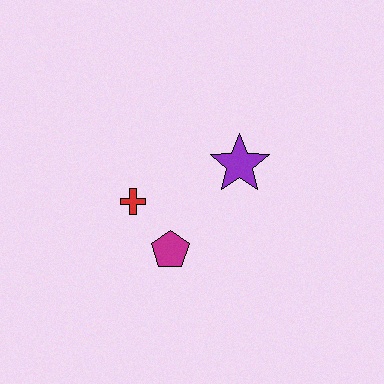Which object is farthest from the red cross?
The purple star is farthest from the red cross.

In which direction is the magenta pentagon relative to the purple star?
The magenta pentagon is below the purple star.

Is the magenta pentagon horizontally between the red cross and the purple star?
Yes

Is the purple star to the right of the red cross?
Yes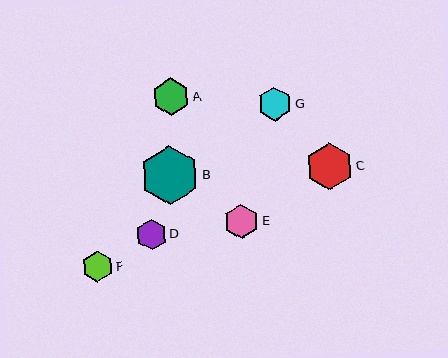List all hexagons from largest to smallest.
From largest to smallest: B, C, A, E, G, D, F.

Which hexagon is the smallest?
Hexagon F is the smallest with a size of approximately 30 pixels.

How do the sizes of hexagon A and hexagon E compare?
Hexagon A and hexagon E are approximately the same size.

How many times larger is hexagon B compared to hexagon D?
Hexagon B is approximately 1.9 times the size of hexagon D.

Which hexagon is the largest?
Hexagon B is the largest with a size of approximately 59 pixels.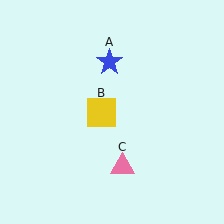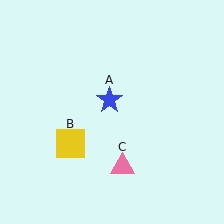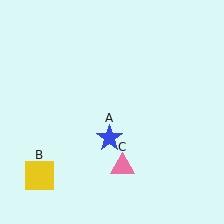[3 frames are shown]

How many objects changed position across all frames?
2 objects changed position: blue star (object A), yellow square (object B).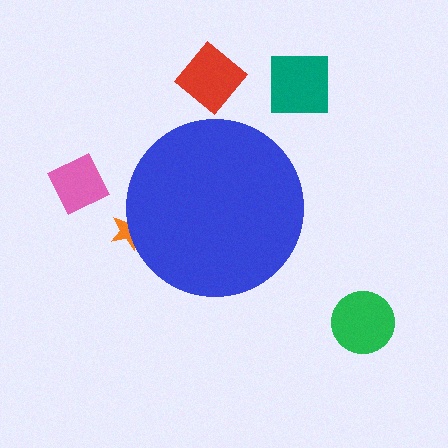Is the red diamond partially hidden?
No, the red diamond is fully visible.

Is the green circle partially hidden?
No, the green circle is fully visible.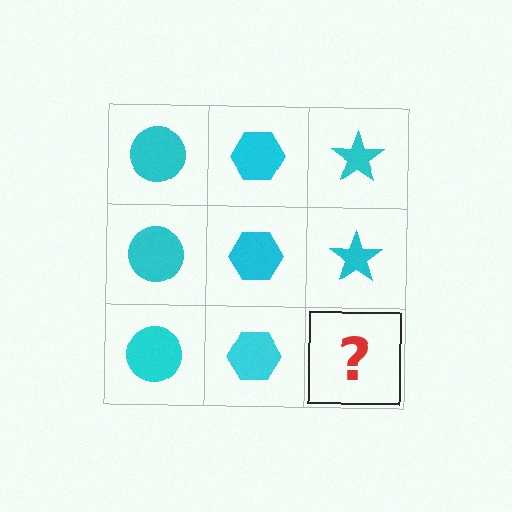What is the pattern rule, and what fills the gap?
The rule is that each column has a consistent shape. The gap should be filled with a cyan star.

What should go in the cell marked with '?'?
The missing cell should contain a cyan star.